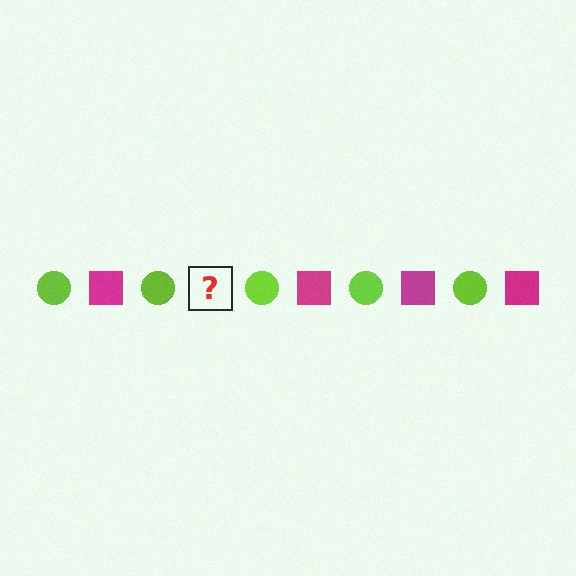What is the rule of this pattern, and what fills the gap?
The rule is that the pattern alternates between lime circle and magenta square. The gap should be filled with a magenta square.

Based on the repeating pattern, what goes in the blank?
The blank should be a magenta square.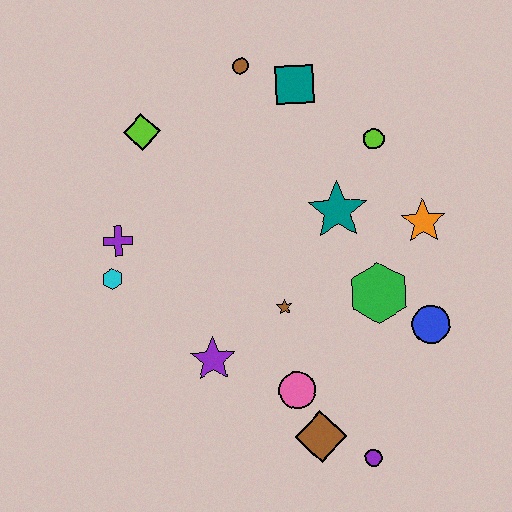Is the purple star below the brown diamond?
No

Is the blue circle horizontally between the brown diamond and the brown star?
No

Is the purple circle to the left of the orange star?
Yes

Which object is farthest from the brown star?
The brown circle is farthest from the brown star.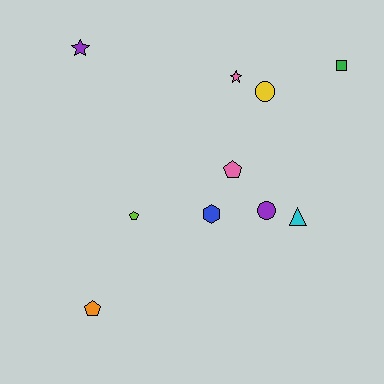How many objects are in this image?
There are 10 objects.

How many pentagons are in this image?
There are 3 pentagons.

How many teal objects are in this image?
There are no teal objects.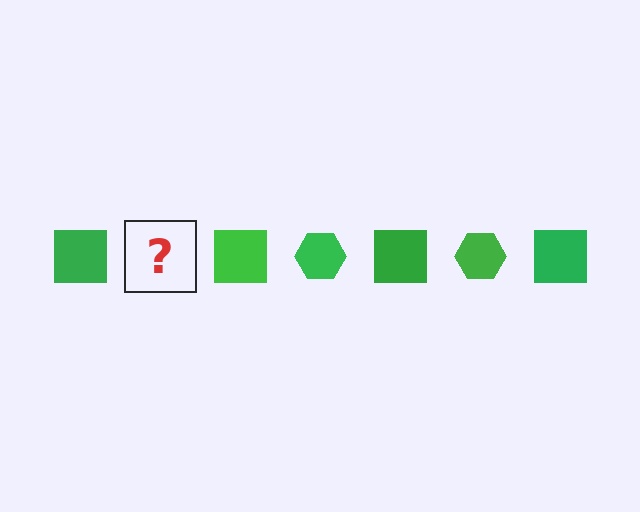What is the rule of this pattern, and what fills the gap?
The rule is that the pattern cycles through square, hexagon shapes in green. The gap should be filled with a green hexagon.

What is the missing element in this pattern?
The missing element is a green hexagon.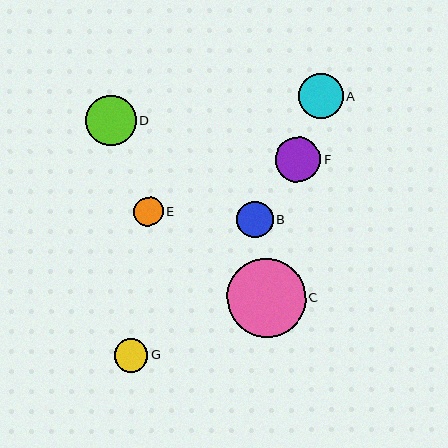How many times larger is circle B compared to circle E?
Circle B is approximately 1.2 times the size of circle E.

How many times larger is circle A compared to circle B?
Circle A is approximately 1.2 times the size of circle B.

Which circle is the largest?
Circle C is the largest with a size of approximately 79 pixels.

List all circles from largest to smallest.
From largest to smallest: C, D, F, A, B, G, E.